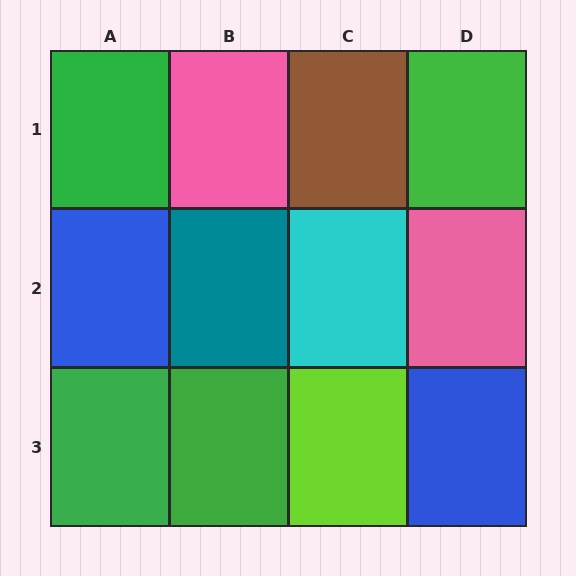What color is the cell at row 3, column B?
Green.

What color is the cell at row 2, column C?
Cyan.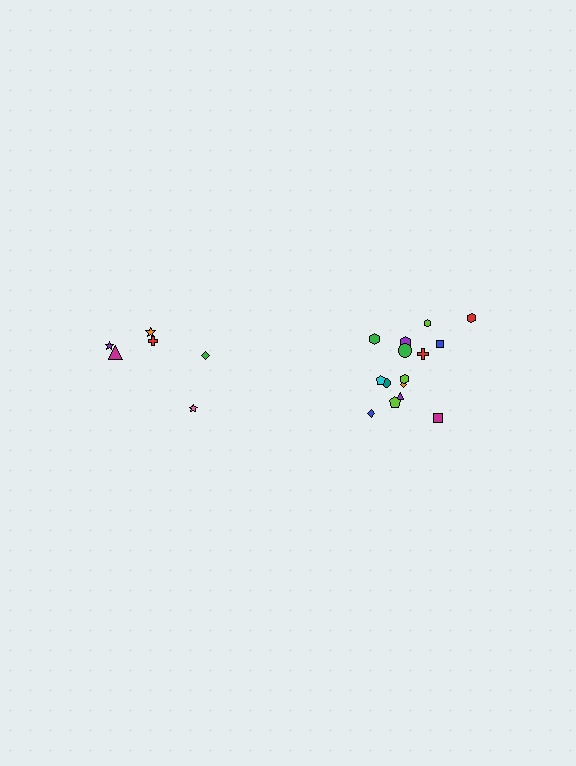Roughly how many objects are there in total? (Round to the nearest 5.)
Roughly 20 objects in total.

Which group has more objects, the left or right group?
The right group.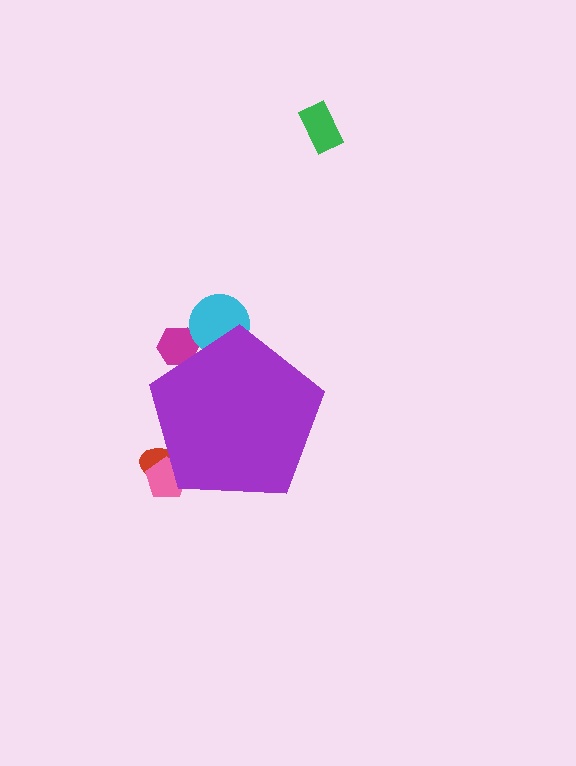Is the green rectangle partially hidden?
No, the green rectangle is fully visible.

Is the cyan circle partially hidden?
Yes, the cyan circle is partially hidden behind the purple pentagon.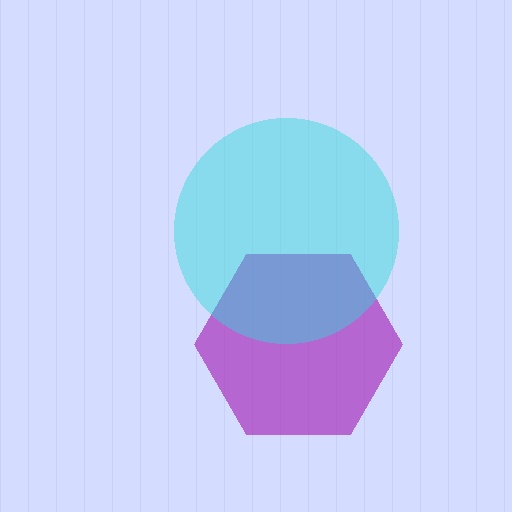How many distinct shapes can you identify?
There are 2 distinct shapes: a purple hexagon, a cyan circle.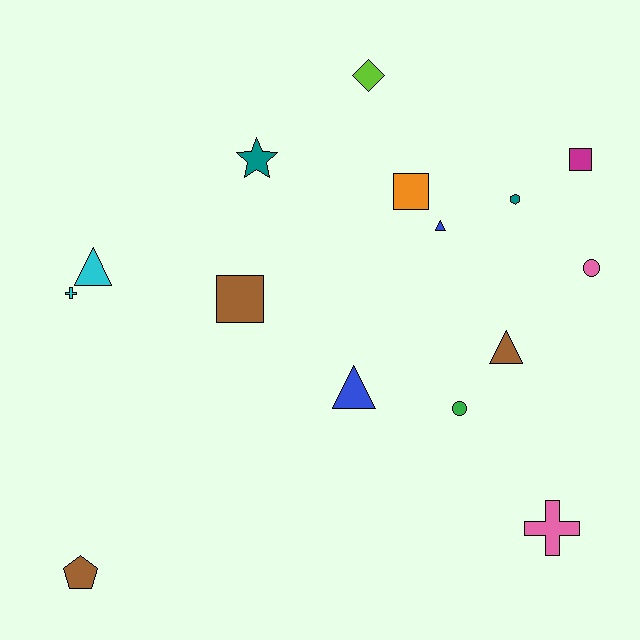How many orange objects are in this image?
There is 1 orange object.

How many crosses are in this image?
There are 2 crosses.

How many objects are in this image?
There are 15 objects.